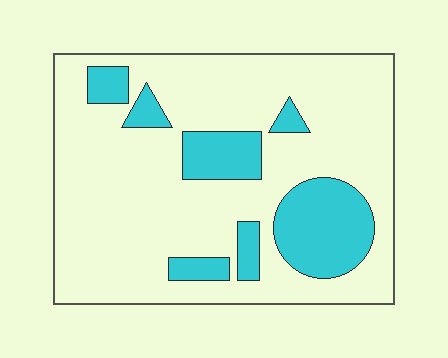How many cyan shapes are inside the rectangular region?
7.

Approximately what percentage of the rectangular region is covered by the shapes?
Approximately 20%.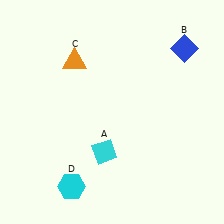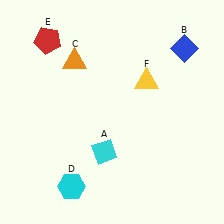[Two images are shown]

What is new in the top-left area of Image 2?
A red pentagon (E) was added in the top-left area of Image 2.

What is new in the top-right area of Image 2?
A yellow triangle (F) was added in the top-right area of Image 2.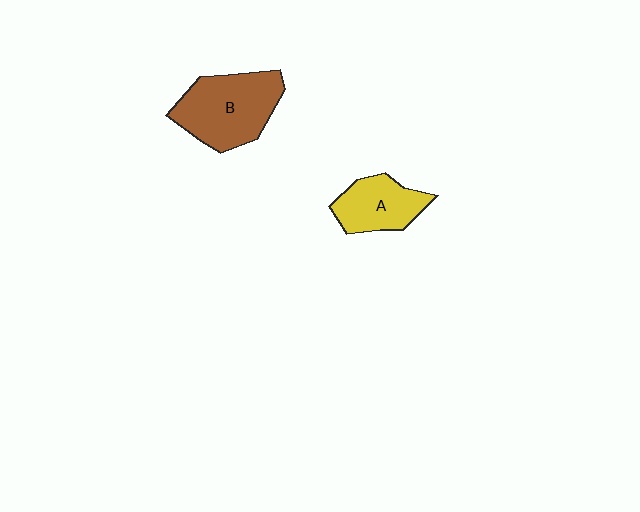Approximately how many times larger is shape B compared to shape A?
Approximately 1.5 times.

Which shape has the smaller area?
Shape A (yellow).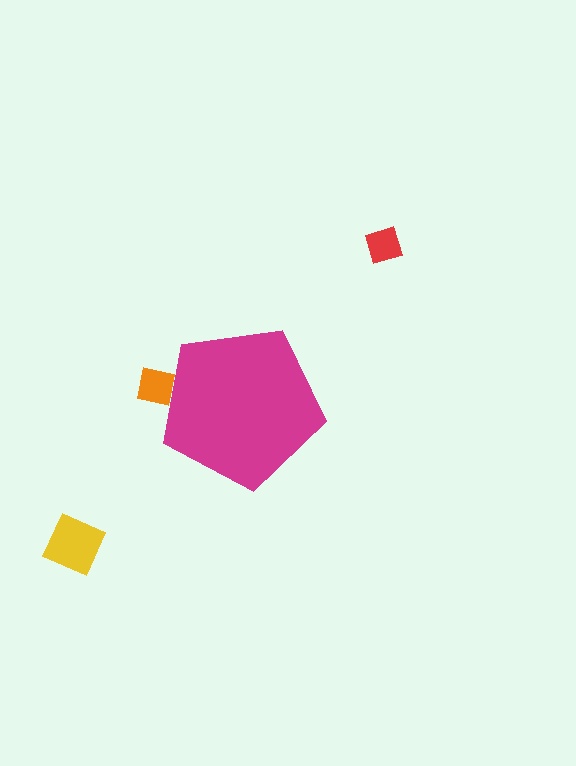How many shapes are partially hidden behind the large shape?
1 shape is partially hidden.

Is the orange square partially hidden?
Yes, the orange square is partially hidden behind the magenta pentagon.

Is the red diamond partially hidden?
No, the red diamond is fully visible.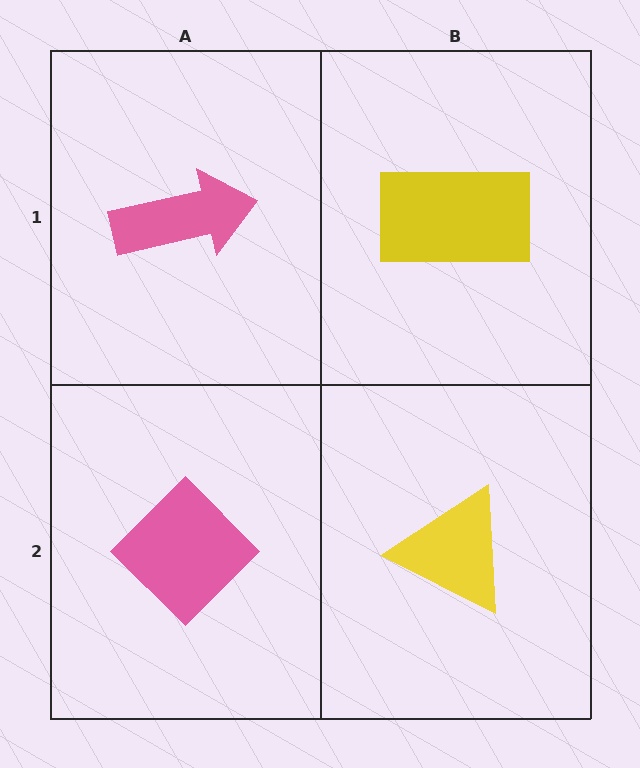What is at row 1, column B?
A yellow rectangle.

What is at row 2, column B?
A yellow triangle.